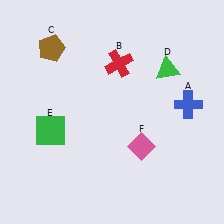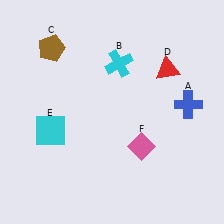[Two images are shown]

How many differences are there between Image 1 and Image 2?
There are 3 differences between the two images.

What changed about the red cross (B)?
In Image 1, B is red. In Image 2, it changed to cyan.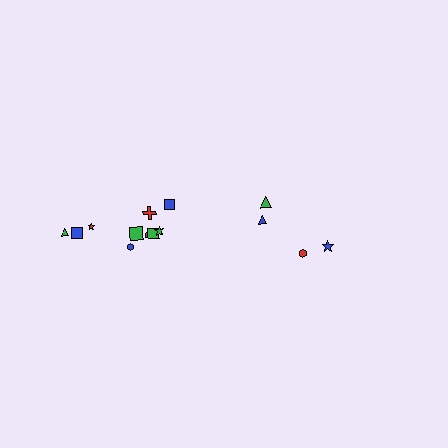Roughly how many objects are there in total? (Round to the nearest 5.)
Roughly 15 objects in total.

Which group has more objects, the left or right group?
The left group.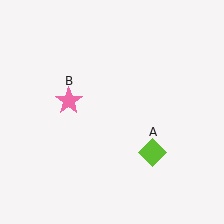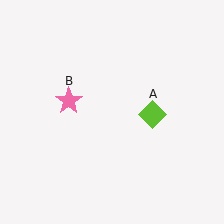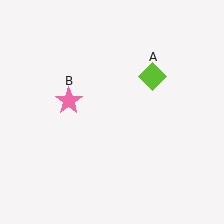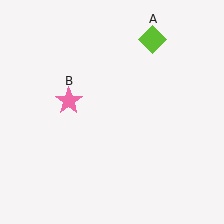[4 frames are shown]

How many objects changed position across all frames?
1 object changed position: lime diamond (object A).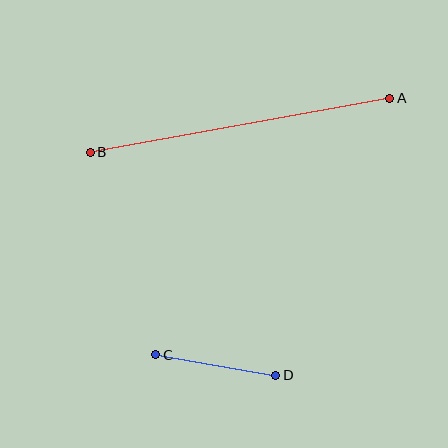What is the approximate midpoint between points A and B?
The midpoint is at approximately (240, 125) pixels.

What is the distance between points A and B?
The distance is approximately 304 pixels.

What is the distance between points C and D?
The distance is approximately 121 pixels.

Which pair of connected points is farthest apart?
Points A and B are farthest apart.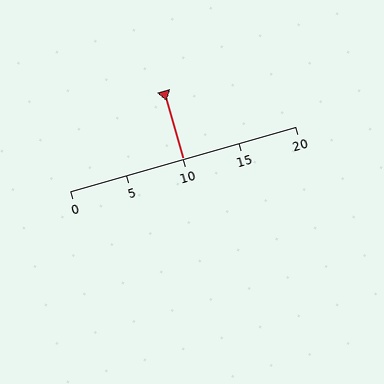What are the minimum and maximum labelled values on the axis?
The axis runs from 0 to 20.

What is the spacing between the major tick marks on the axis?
The major ticks are spaced 5 apart.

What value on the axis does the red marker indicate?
The marker indicates approximately 10.